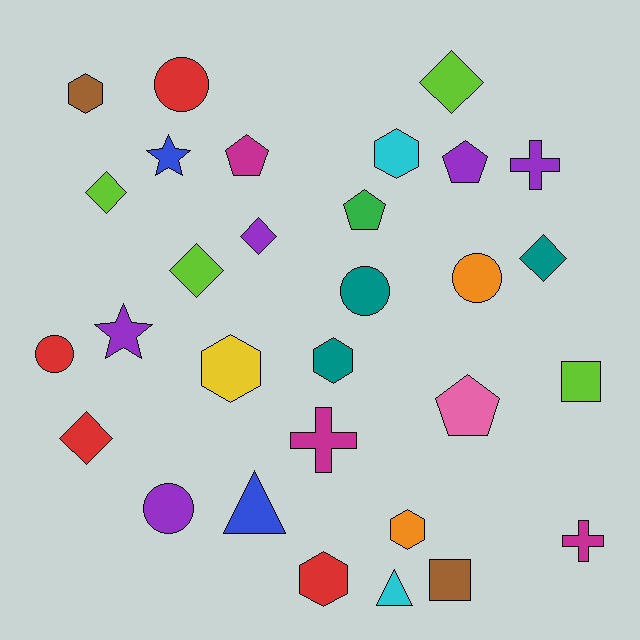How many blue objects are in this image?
There are 2 blue objects.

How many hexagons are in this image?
There are 6 hexagons.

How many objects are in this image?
There are 30 objects.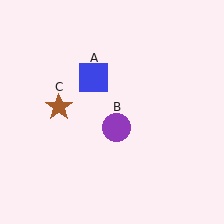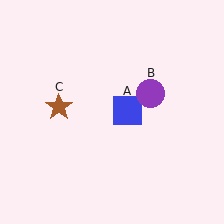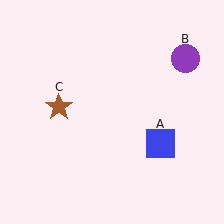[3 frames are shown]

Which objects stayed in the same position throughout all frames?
Brown star (object C) remained stationary.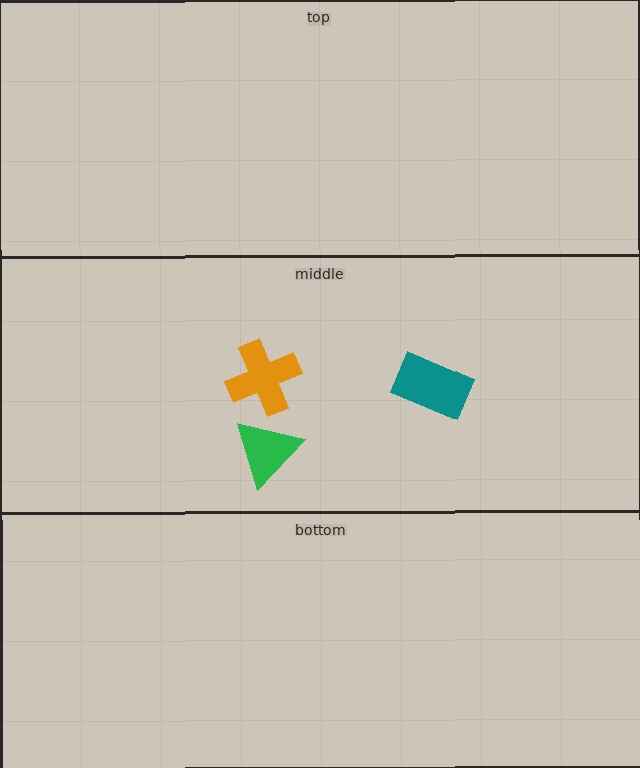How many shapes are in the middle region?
3.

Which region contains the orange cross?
The middle region.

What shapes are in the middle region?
The teal rectangle, the green triangle, the orange cross.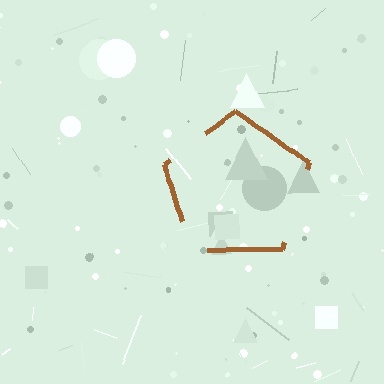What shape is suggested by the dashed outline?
The dashed outline suggests a pentagon.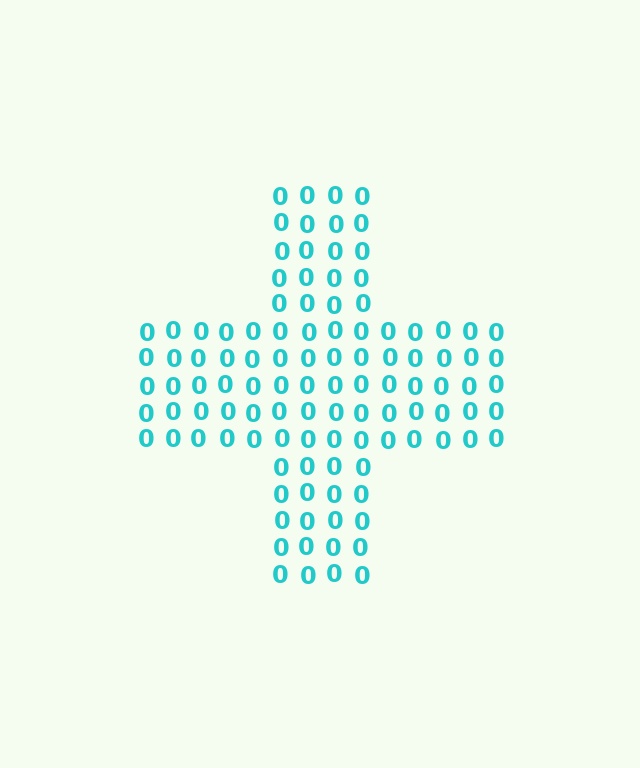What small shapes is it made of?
It is made of small digit 0's.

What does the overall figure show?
The overall figure shows a cross.